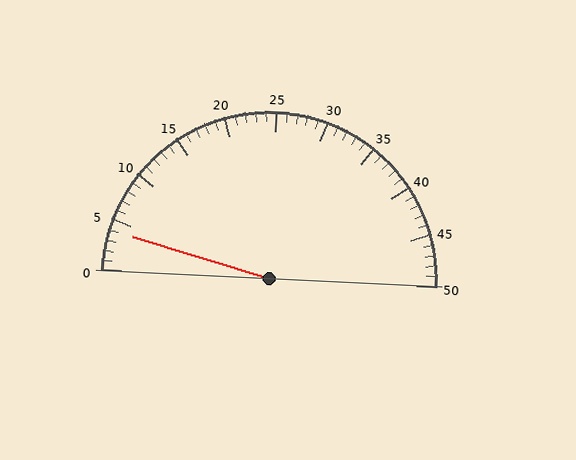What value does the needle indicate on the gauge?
The needle indicates approximately 4.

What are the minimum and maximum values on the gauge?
The gauge ranges from 0 to 50.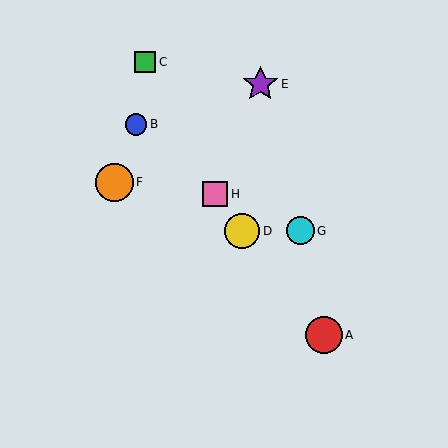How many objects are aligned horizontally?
2 objects (D, G) are aligned horizontally.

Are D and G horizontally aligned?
Yes, both are at y≈231.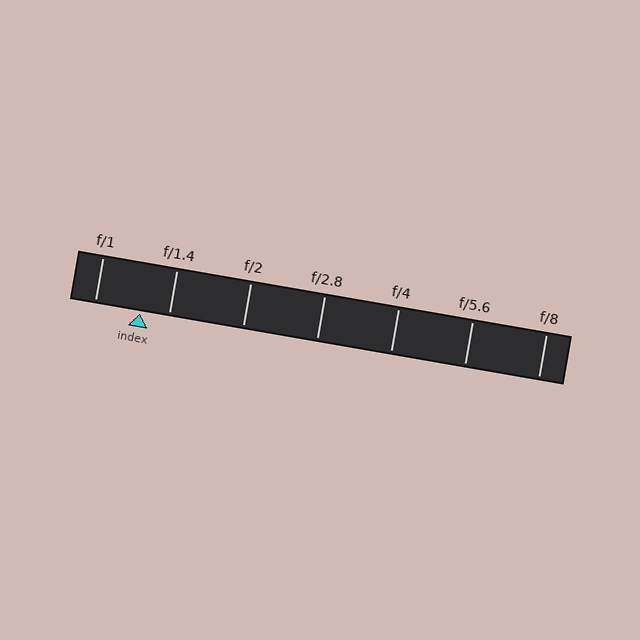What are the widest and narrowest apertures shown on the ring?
The widest aperture shown is f/1 and the narrowest is f/8.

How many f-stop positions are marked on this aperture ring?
There are 7 f-stop positions marked.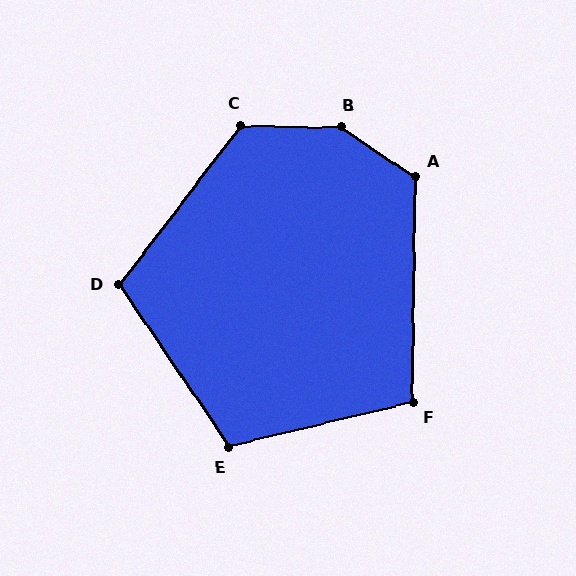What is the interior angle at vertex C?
Approximately 126 degrees (obtuse).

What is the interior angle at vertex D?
Approximately 108 degrees (obtuse).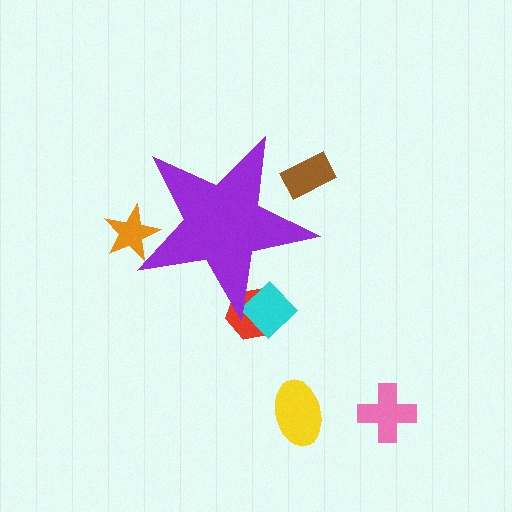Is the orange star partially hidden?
Yes, the orange star is partially hidden behind the purple star.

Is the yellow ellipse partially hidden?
No, the yellow ellipse is fully visible.